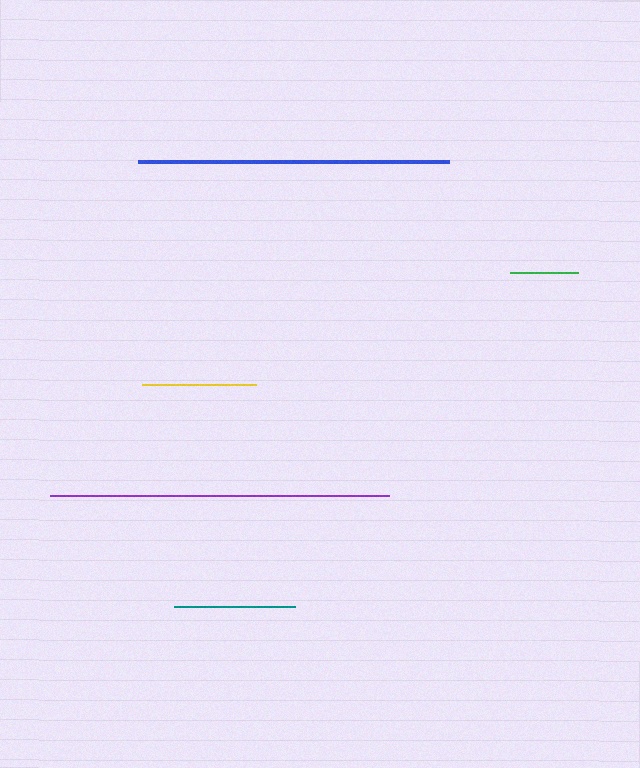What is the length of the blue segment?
The blue segment is approximately 311 pixels long.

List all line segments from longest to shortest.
From longest to shortest: purple, blue, teal, yellow, green.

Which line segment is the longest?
The purple line is the longest at approximately 339 pixels.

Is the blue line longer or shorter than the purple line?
The purple line is longer than the blue line.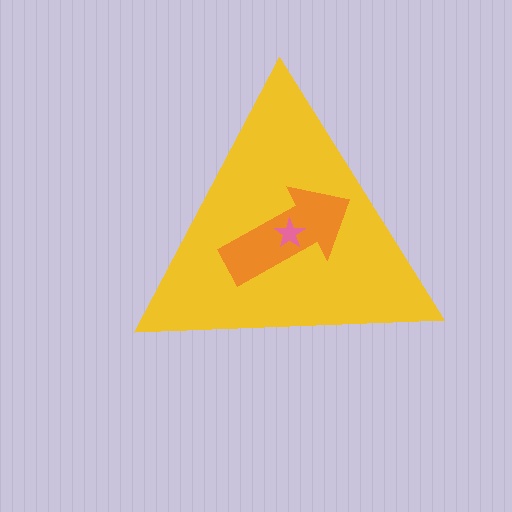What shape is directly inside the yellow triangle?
The orange arrow.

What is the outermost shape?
The yellow triangle.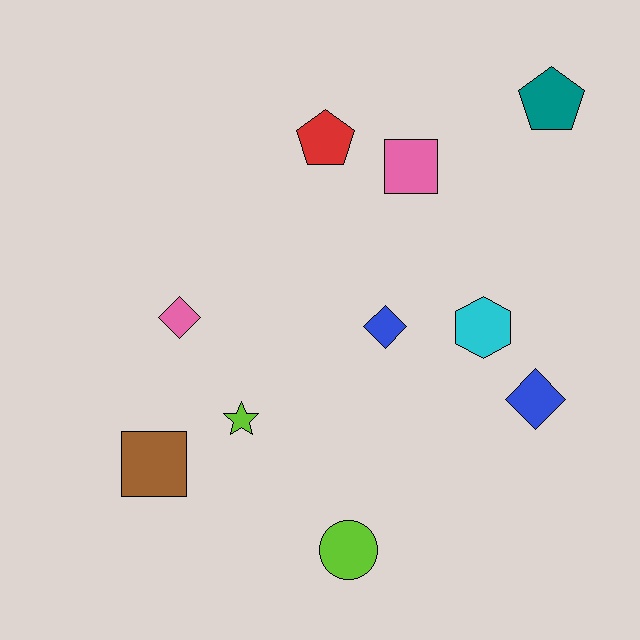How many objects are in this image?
There are 10 objects.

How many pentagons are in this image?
There are 2 pentagons.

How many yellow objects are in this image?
There are no yellow objects.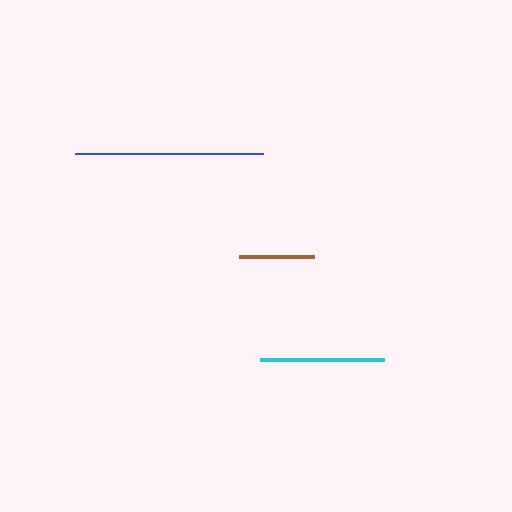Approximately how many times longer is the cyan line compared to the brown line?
The cyan line is approximately 1.7 times the length of the brown line.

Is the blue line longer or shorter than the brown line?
The blue line is longer than the brown line.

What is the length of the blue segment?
The blue segment is approximately 189 pixels long.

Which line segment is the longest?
The blue line is the longest at approximately 189 pixels.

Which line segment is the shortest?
The brown line is the shortest at approximately 75 pixels.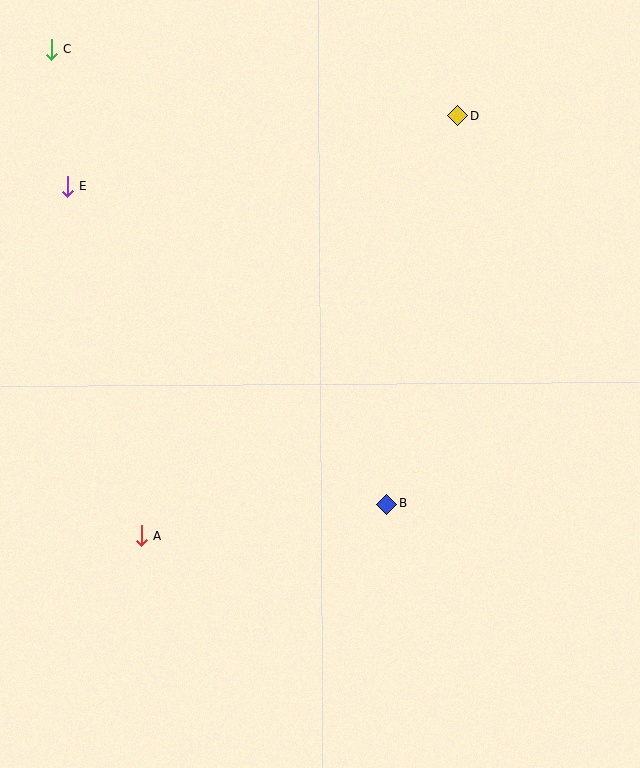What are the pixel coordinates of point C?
Point C is at (51, 49).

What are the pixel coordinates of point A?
Point A is at (141, 536).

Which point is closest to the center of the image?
Point B at (387, 504) is closest to the center.